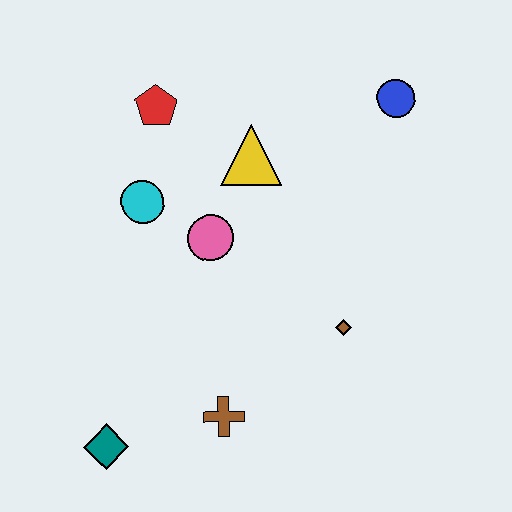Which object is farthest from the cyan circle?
The blue circle is farthest from the cyan circle.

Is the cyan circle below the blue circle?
Yes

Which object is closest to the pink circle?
The cyan circle is closest to the pink circle.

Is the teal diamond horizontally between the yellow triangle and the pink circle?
No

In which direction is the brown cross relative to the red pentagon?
The brown cross is below the red pentagon.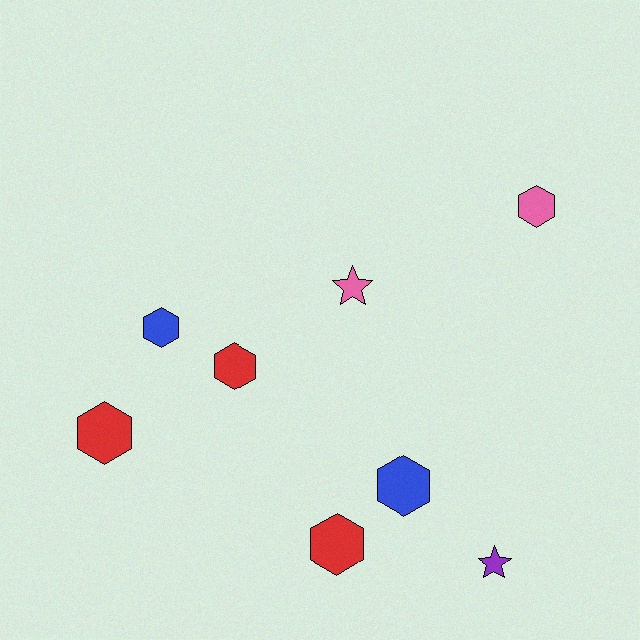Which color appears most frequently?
Red, with 3 objects.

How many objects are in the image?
There are 8 objects.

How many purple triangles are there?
There are no purple triangles.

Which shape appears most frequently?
Hexagon, with 6 objects.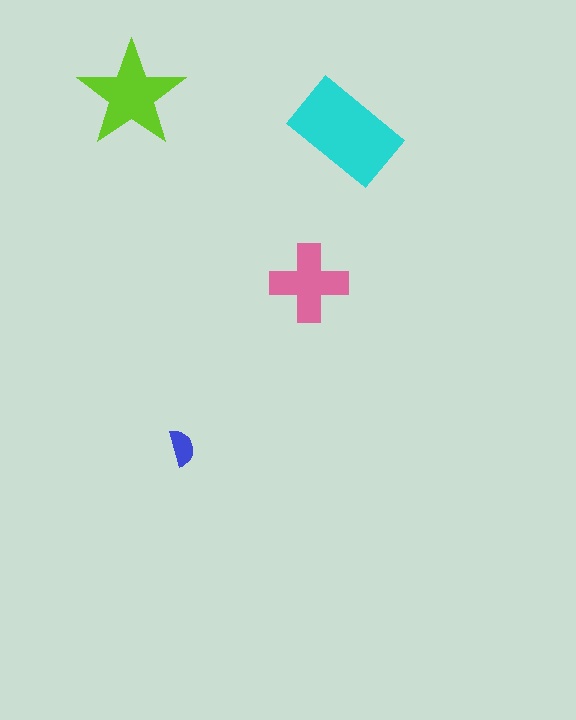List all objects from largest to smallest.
The cyan rectangle, the lime star, the pink cross, the blue semicircle.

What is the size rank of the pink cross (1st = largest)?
3rd.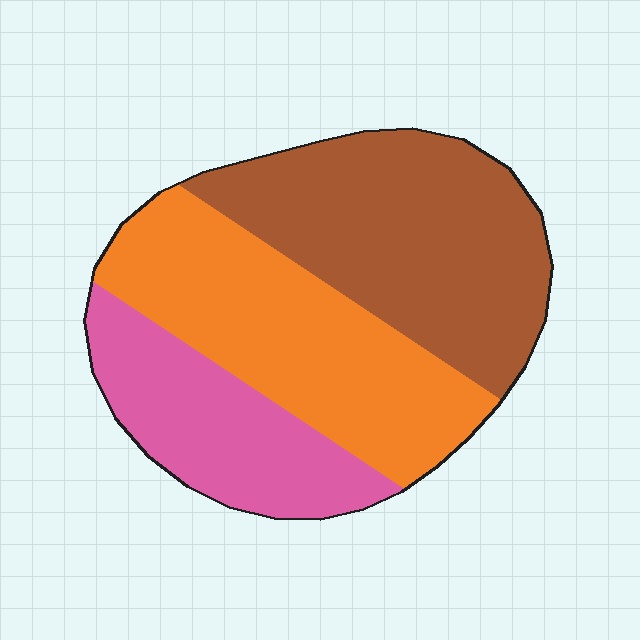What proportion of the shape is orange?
Orange covers about 35% of the shape.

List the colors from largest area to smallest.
From largest to smallest: brown, orange, pink.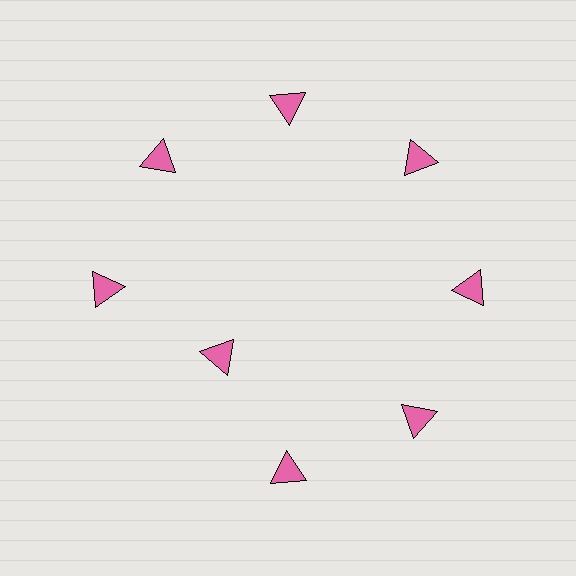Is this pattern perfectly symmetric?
No. The 8 pink triangles are arranged in a ring, but one element near the 8 o'clock position is pulled inward toward the center, breaking the 8-fold rotational symmetry.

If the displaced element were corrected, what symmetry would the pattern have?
It would have 8-fold rotational symmetry — the pattern would map onto itself every 45 degrees.